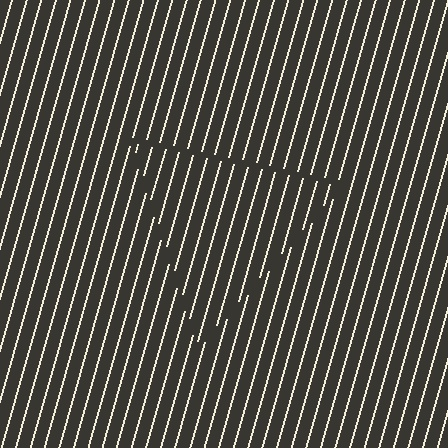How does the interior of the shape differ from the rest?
The interior of the shape contains the same grating, shifted by half a period — the contour is defined by the phase discontinuity where line-ends from the inner and outer gratings abut.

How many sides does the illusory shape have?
3 sides — the line-ends trace a triangle.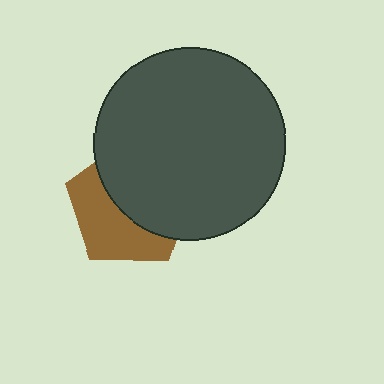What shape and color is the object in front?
The object in front is a dark gray circle.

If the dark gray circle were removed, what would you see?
You would see the complete brown pentagon.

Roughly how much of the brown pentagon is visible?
About half of it is visible (roughly 46%).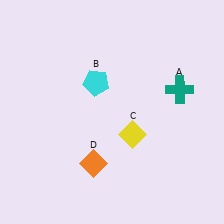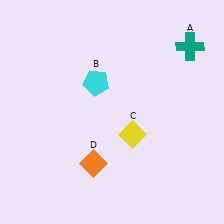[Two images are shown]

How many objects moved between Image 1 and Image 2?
1 object moved between the two images.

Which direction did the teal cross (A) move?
The teal cross (A) moved up.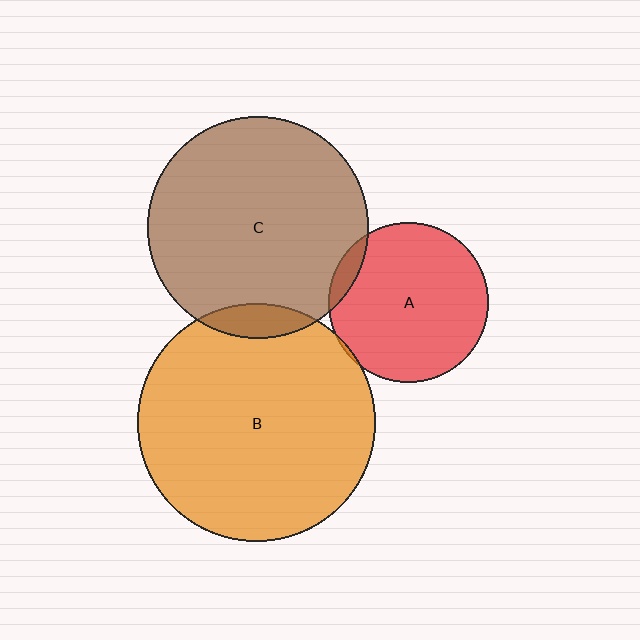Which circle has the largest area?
Circle B (orange).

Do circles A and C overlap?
Yes.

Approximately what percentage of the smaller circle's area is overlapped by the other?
Approximately 5%.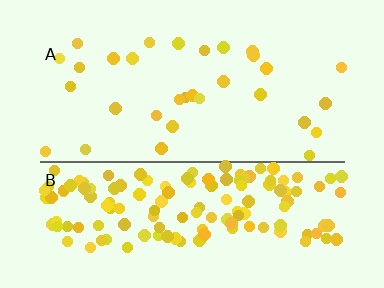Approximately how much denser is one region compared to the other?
Approximately 4.7× — region B over region A.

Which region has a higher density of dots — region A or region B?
B (the bottom).